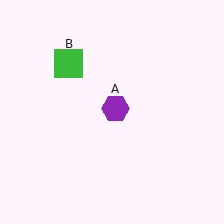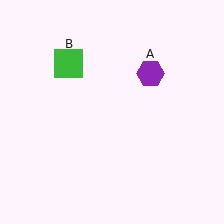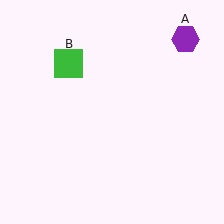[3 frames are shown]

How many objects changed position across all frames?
1 object changed position: purple hexagon (object A).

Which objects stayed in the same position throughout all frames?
Green square (object B) remained stationary.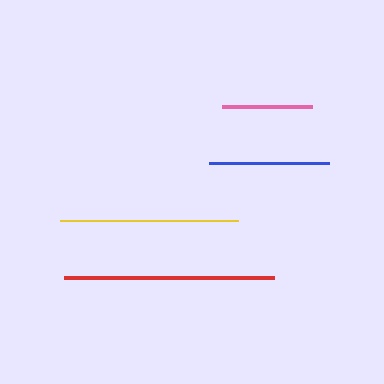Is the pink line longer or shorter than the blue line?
The blue line is longer than the pink line.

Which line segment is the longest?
The red line is the longest at approximately 210 pixels.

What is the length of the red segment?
The red segment is approximately 210 pixels long.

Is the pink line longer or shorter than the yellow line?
The yellow line is longer than the pink line.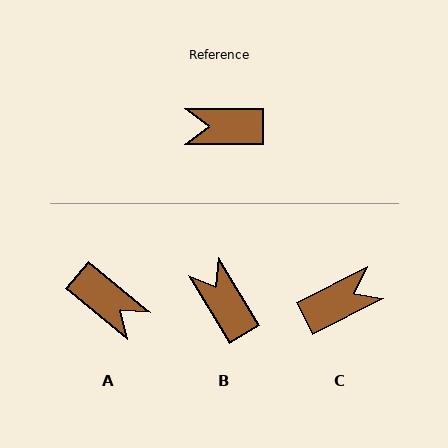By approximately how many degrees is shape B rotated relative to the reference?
Approximately 59 degrees clockwise.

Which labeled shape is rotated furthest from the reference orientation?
C, about 154 degrees away.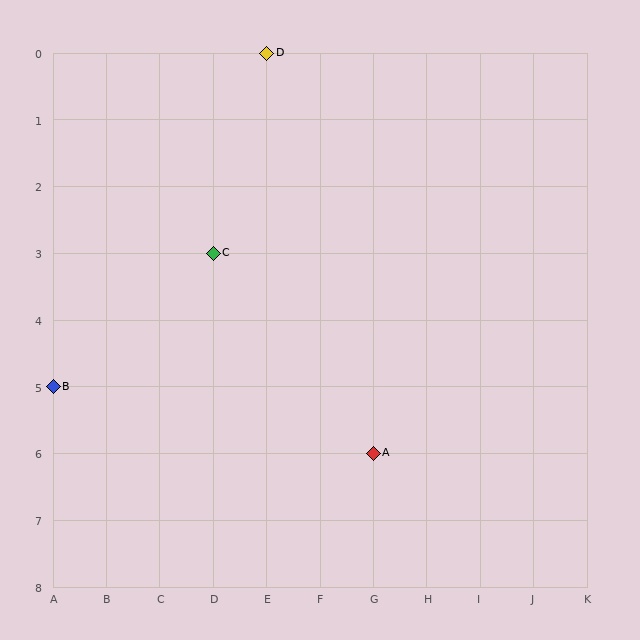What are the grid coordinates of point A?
Point A is at grid coordinates (G, 6).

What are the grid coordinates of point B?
Point B is at grid coordinates (A, 5).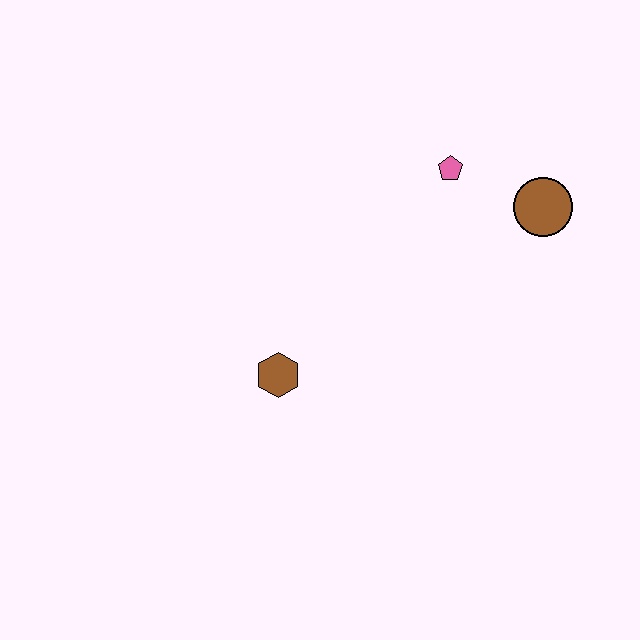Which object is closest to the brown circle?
The pink pentagon is closest to the brown circle.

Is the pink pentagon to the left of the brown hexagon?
No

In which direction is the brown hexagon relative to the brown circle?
The brown hexagon is to the left of the brown circle.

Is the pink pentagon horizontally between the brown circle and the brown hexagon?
Yes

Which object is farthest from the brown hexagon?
The brown circle is farthest from the brown hexagon.